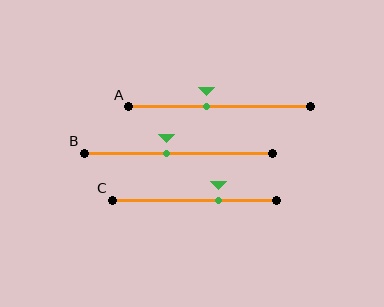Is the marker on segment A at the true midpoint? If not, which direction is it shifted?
No, the marker on segment A is shifted to the left by about 7% of the segment length.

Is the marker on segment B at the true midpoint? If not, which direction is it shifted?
No, the marker on segment B is shifted to the left by about 6% of the segment length.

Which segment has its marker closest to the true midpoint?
Segment B has its marker closest to the true midpoint.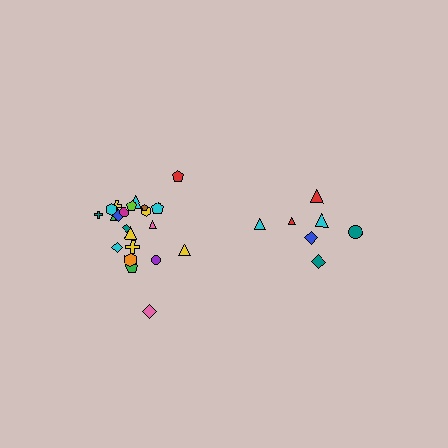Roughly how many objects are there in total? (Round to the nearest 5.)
Roughly 30 objects in total.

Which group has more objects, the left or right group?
The left group.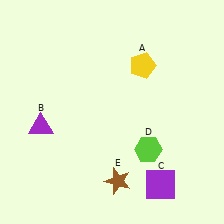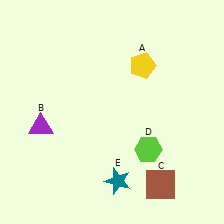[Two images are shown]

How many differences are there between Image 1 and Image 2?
There are 2 differences between the two images.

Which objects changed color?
C changed from purple to brown. E changed from brown to teal.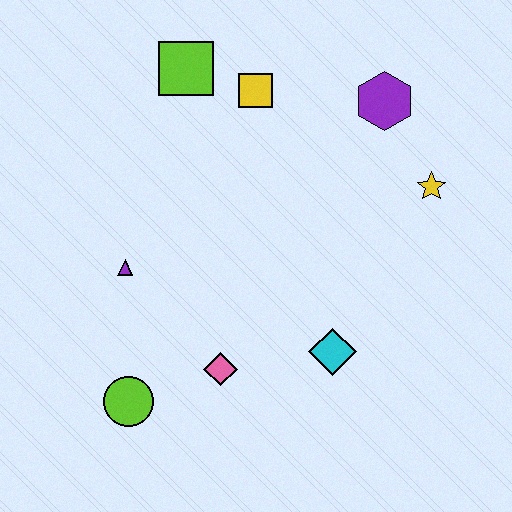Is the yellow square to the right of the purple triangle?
Yes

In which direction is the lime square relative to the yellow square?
The lime square is to the left of the yellow square.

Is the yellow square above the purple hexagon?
Yes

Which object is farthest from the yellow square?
The lime circle is farthest from the yellow square.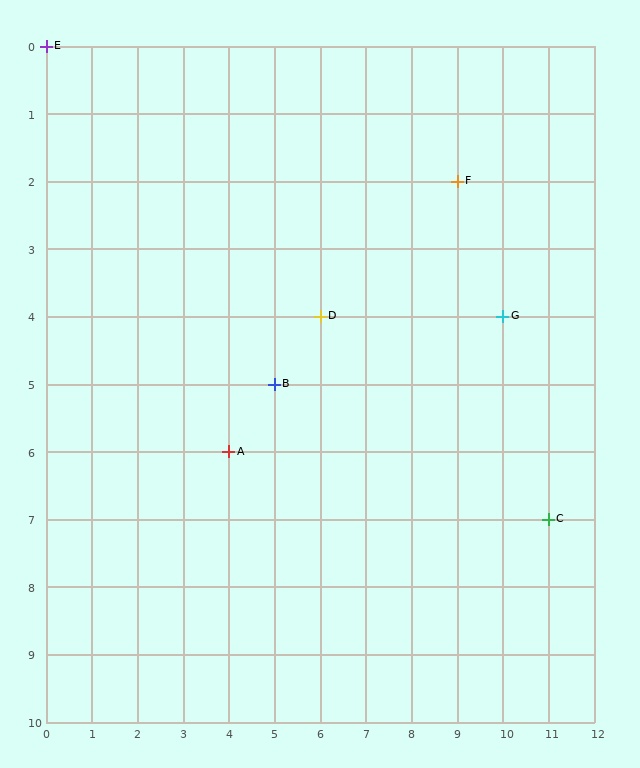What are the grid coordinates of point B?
Point B is at grid coordinates (5, 5).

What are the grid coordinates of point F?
Point F is at grid coordinates (9, 2).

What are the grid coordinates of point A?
Point A is at grid coordinates (4, 6).